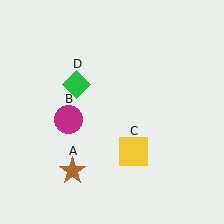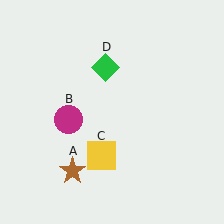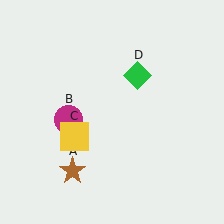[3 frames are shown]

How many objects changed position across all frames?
2 objects changed position: yellow square (object C), green diamond (object D).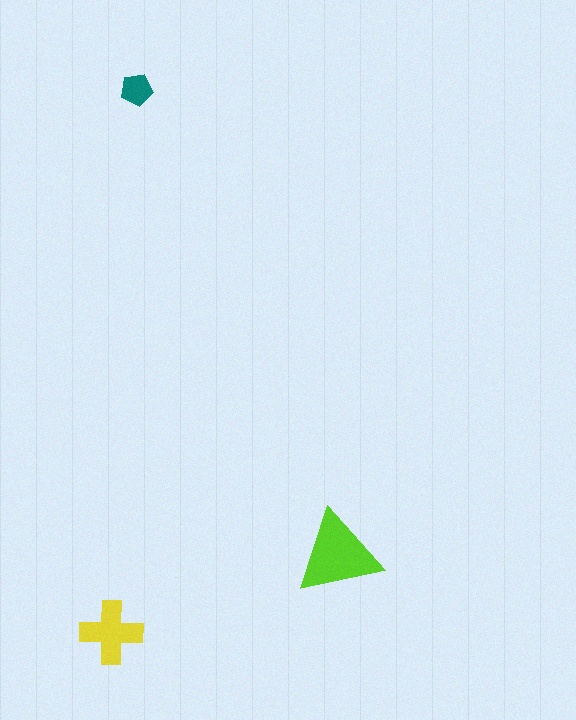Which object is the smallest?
The teal pentagon.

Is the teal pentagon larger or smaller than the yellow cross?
Smaller.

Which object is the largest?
The lime triangle.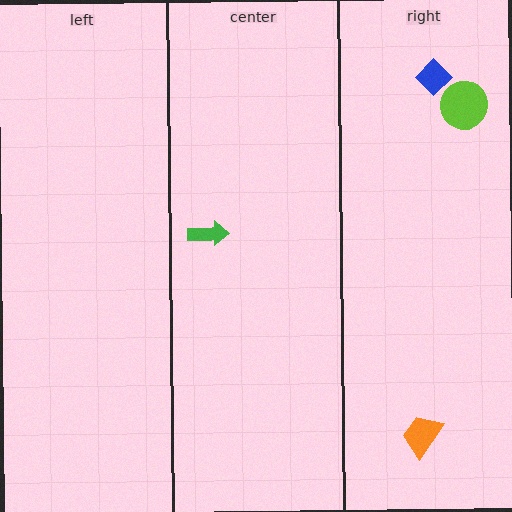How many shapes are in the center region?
1.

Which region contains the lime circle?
The right region.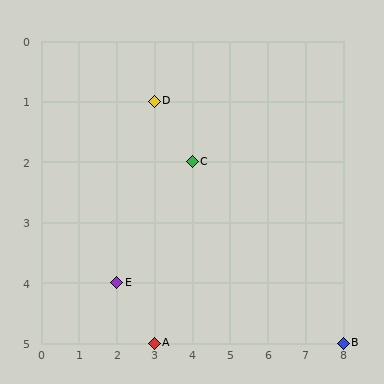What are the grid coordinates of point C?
Point C is at grid coordinates (4, 2).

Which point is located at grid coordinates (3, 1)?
Point D is at (3, 1).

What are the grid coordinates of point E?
Point E is at grid coordinates (2, 4).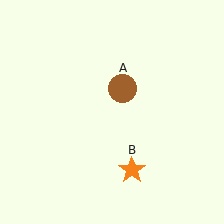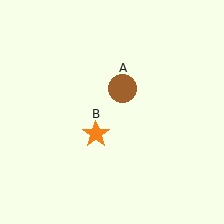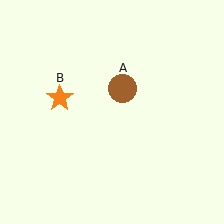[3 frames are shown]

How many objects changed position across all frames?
1 object changed position: orange star (object B).